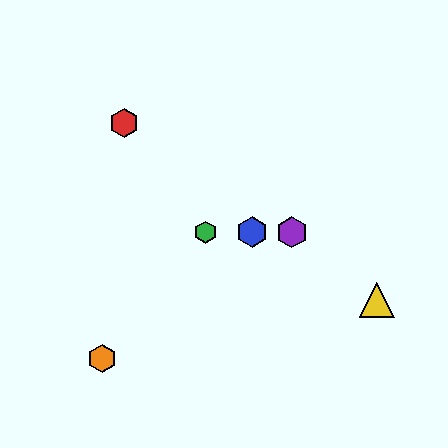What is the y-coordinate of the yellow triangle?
The yellow triangle is at y≈300.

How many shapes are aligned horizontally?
3 shapes (the blue hexagon, the green hexagon, the purple hexagon) are aligned horizontally.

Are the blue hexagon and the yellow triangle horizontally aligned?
No, the blue hexagon is at y≈232 and the yellow triangle is at y≈300.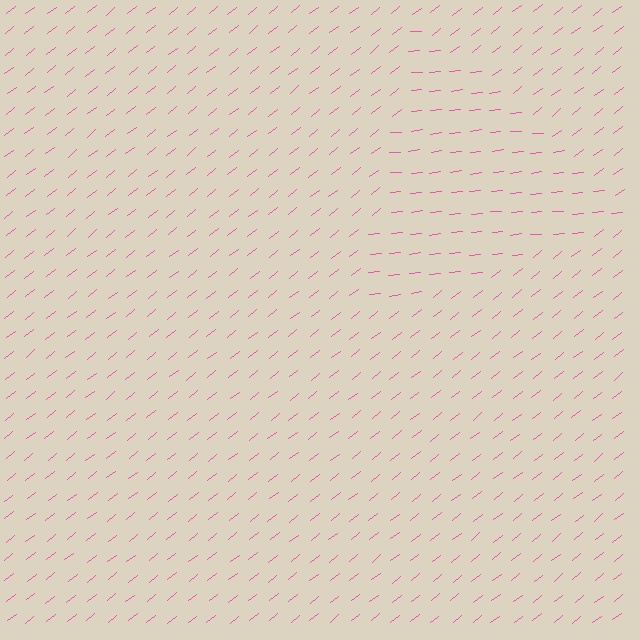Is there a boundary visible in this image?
Yes, there is a texture boundary formed by a change in line orientation.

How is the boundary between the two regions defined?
The boundary is defined purely by a change in line orientation (approximately 33 degrees difference). All lines are the same color and thickness.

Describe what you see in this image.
The image is filled with small pink line segments. A triangle region in the image has lines oriented differently from the surrounding lines, creating a visible texture boundary.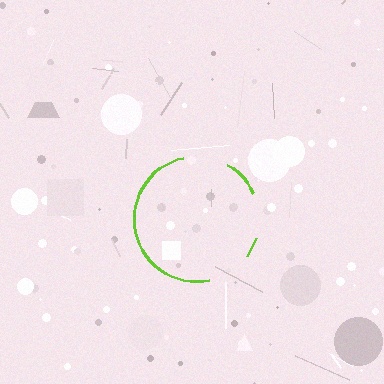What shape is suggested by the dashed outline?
The dashed outline suggests a circle.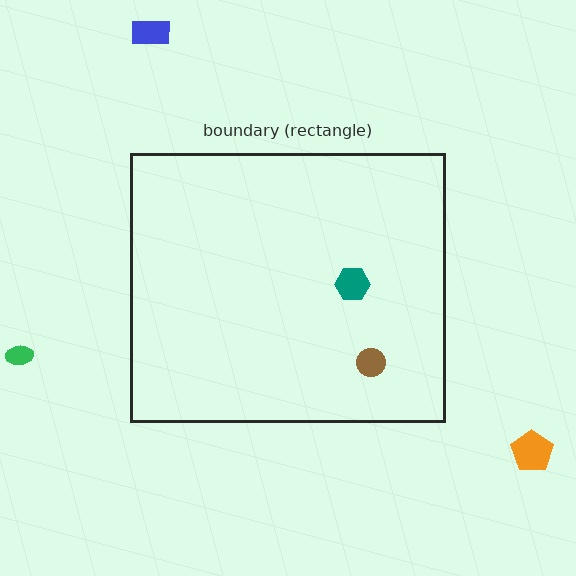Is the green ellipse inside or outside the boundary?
Outside.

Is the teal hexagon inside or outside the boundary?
Inside.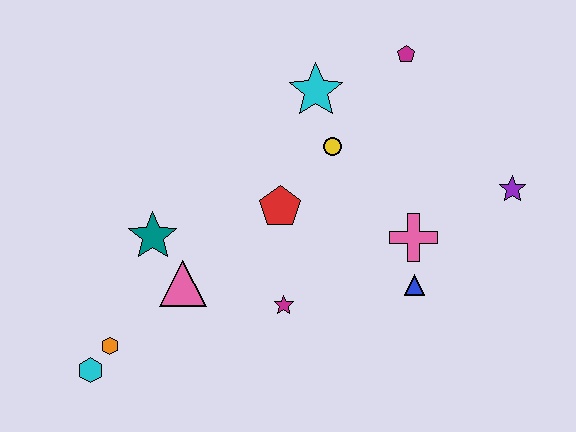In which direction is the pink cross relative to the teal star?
The pink cross is to the right of the teal star.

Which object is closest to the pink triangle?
The teal star is closest to the pink triangle.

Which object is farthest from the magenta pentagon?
The cyan hexagon is farthest from the magenta pentagon.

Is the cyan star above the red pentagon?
Yes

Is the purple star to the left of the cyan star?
No